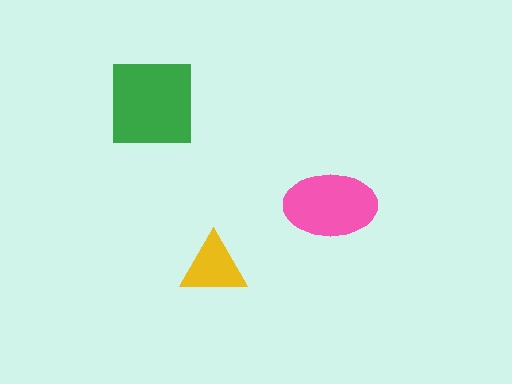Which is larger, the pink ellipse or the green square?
The green square.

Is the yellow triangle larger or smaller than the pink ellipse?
Smaller.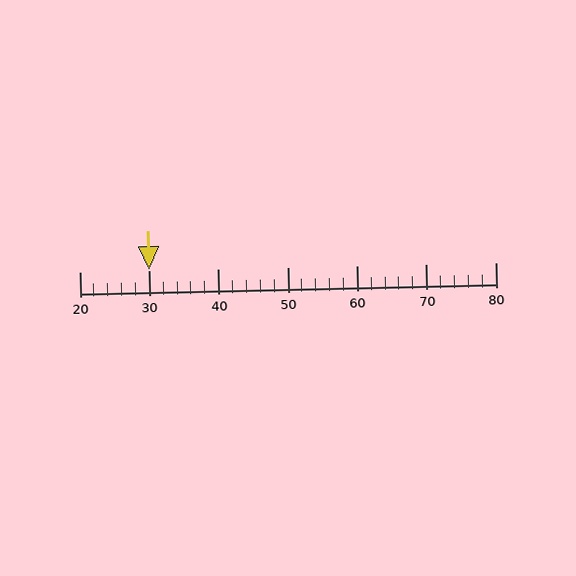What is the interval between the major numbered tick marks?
The major tick marks are spaced 10 units apart.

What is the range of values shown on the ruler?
The ruler shows values from 20 to 80.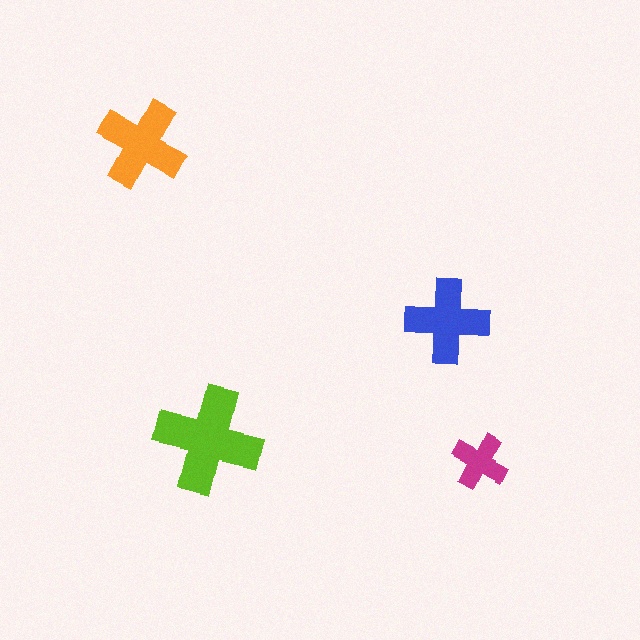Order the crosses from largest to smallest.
the lime one, the orange one, the blue one, the magenta one.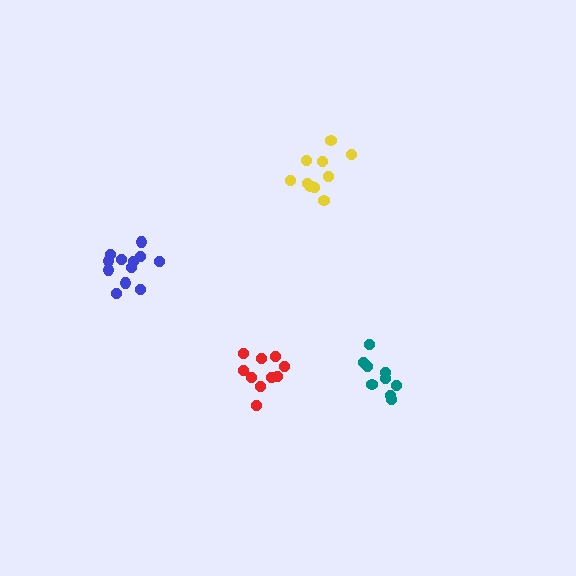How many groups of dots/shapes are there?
There are 4 groups.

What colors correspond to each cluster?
The clusters are colored: blue, yellow, red, teal.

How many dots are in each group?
Group 1: 12 dots, Group 2: 10 dots, Group 3: 10 dots, Group 4: 9 dots (41 total).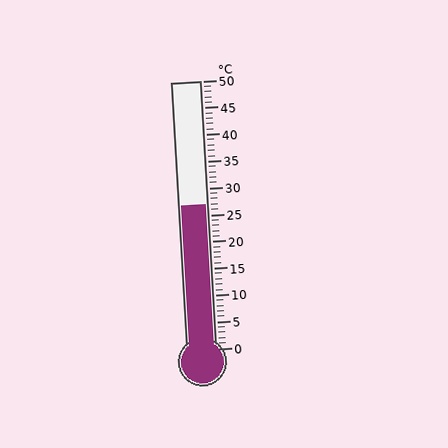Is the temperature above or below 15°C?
The temperature is above 15°C.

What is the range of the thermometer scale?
The thermometer scale ranges from 0°C to 50°C.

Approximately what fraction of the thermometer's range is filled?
The thermometer is filled to approximately 55% of its range.